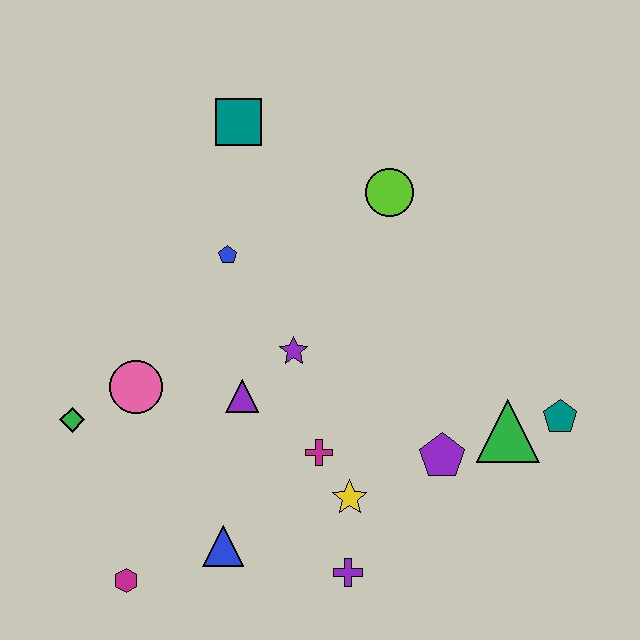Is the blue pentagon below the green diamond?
No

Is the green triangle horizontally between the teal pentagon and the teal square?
Yes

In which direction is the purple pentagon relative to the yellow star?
The purple pentagon is to the right of the yellow star.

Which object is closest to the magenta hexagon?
The blue triangle is closest to the magenta hexagon.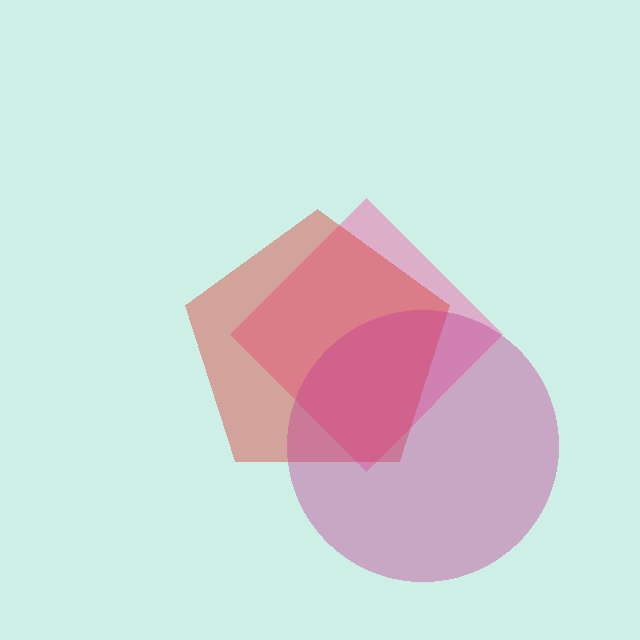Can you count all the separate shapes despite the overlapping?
Yes, there are 3 separate shapes.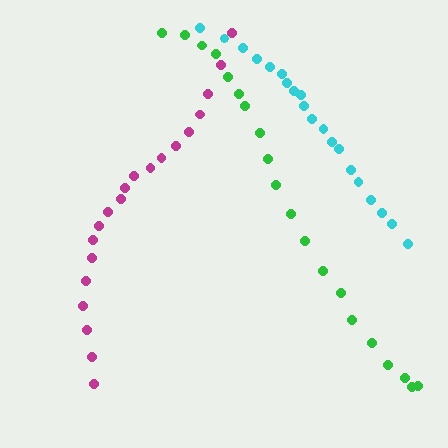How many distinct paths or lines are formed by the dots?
There are 3 distinct paths.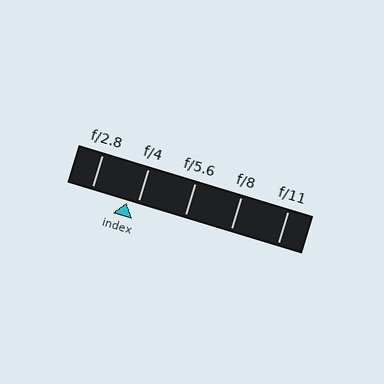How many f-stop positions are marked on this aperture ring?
There are 5 f-stop positions marked.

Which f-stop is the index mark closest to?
The index mark is closest to f/4.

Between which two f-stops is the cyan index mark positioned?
The index mark is between f/2.8 and f/4.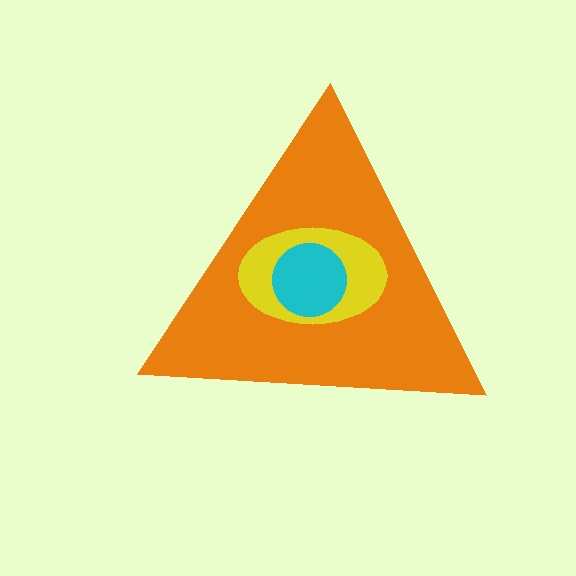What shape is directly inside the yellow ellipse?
The cyan circle.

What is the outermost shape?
The orange triangle.